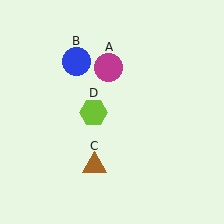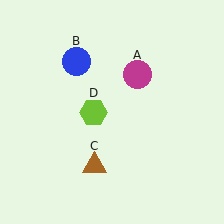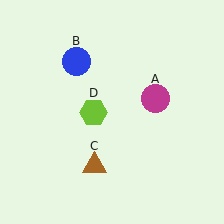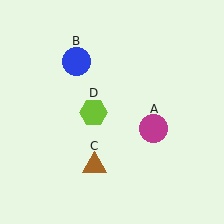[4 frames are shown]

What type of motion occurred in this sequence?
The magenta circle (object A) rotated clockwise around the center of the scene.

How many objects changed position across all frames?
1 object changed position: magenta circle (object A).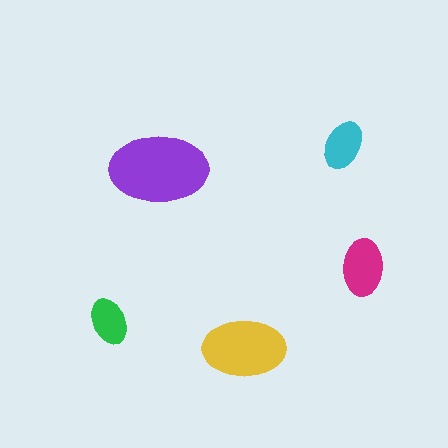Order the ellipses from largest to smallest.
the purple one, the yellow one, the magenta one, the cyan one, the green one.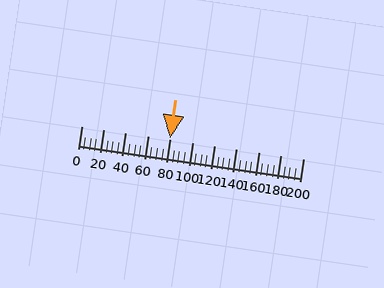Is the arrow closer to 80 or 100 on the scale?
The arrow is closer to 80.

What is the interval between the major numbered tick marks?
The major tick marks are spaced 20 units apart.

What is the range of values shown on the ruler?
The ruler shows values from 0 to 200.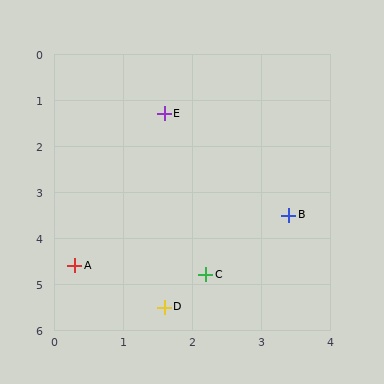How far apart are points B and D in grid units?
Points B and D are about 2.7 grid units apart.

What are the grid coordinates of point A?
Point A is at approximately (0.3, 4.6).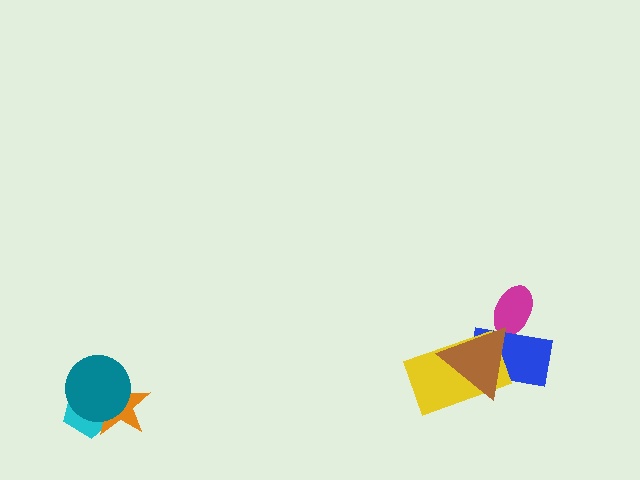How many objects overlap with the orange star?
2 objects overlap with the orange star.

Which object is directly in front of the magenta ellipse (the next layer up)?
The blue rectangle is directly in front of the magenta ellipse.